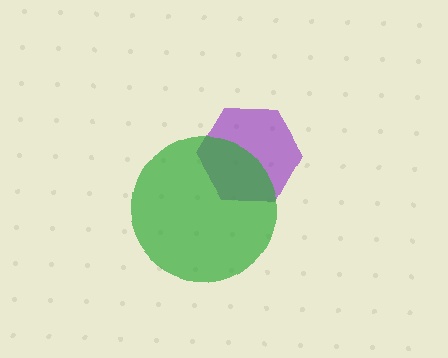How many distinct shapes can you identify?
There are 2 distinct shapes: a purple hexagon, a green circle.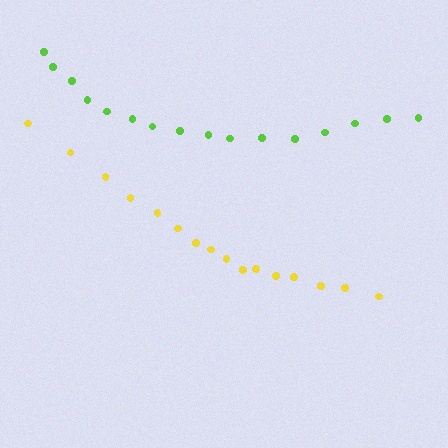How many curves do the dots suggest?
There are 2 distinct paths.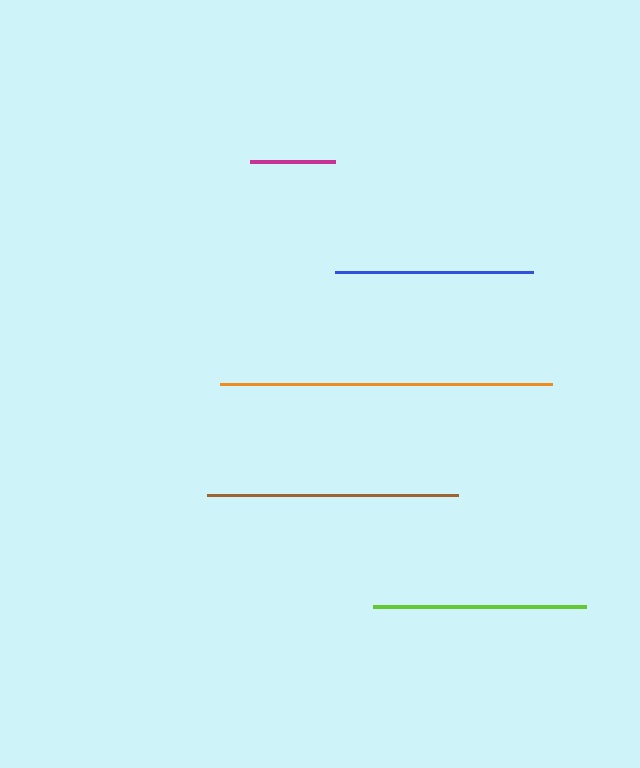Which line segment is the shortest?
The magenta line is the shortest at approximately 85 pixels.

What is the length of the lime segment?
The lime segment is approximately 213 pixels long.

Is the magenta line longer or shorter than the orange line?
The orange line is longer than the magenta line.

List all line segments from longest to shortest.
From longest to shortest: orange, brown, lime, blue, magenta.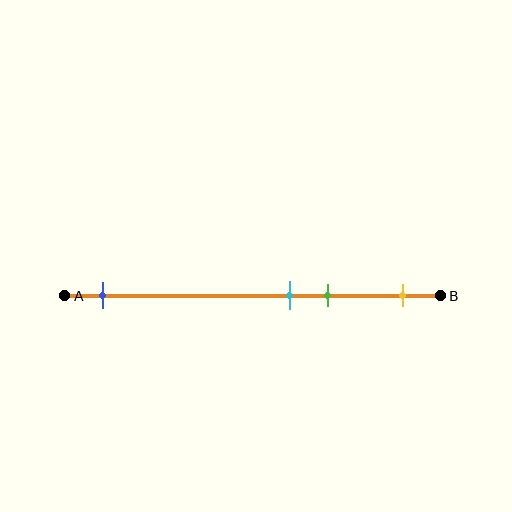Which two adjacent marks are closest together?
The cyan and green marks are the closest adjacent pair.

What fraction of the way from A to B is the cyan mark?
The cyan mark is approximately 60% (0.6) of the way from A to B.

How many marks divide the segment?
There are 4 marks dividing the segment.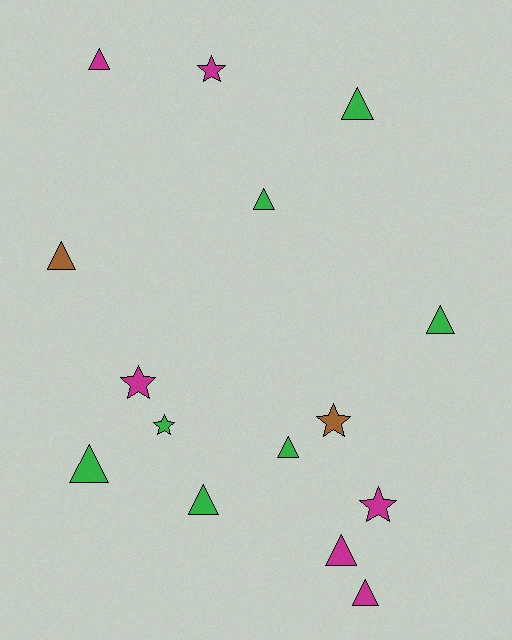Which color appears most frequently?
Green, with 7 objects.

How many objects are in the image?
There are 15 objects.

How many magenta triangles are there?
There are 3 magenta triangles.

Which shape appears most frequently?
Triangle, with 10 objects.